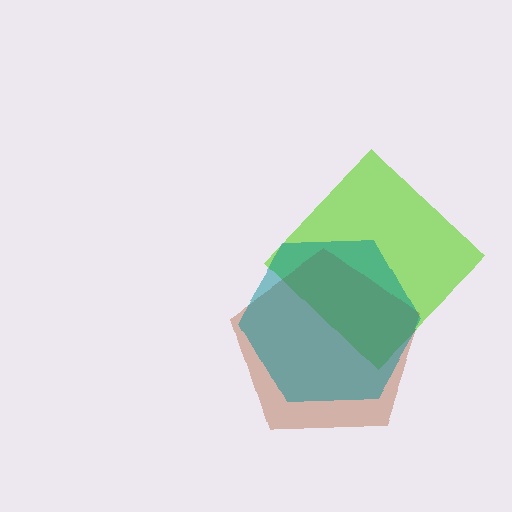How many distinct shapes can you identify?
There are 3 distinct shapes: a lime diamond, a brown pentagon, a teal hexagon.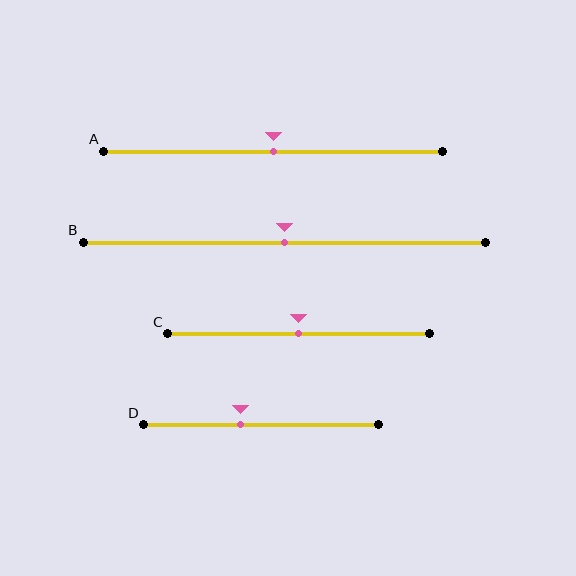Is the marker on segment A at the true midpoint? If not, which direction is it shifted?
Yes, the marker on segment A is at the true midpoint.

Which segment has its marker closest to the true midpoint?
Segment A has its marker closest to the true midpoint.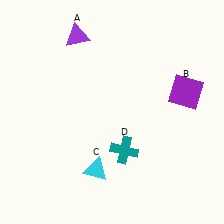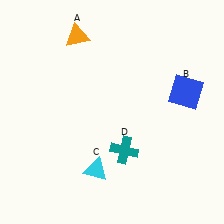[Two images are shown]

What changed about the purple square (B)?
In Image 1, B is purple. In Image 2, it changed to blue.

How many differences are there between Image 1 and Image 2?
There are 2 differences between the two images.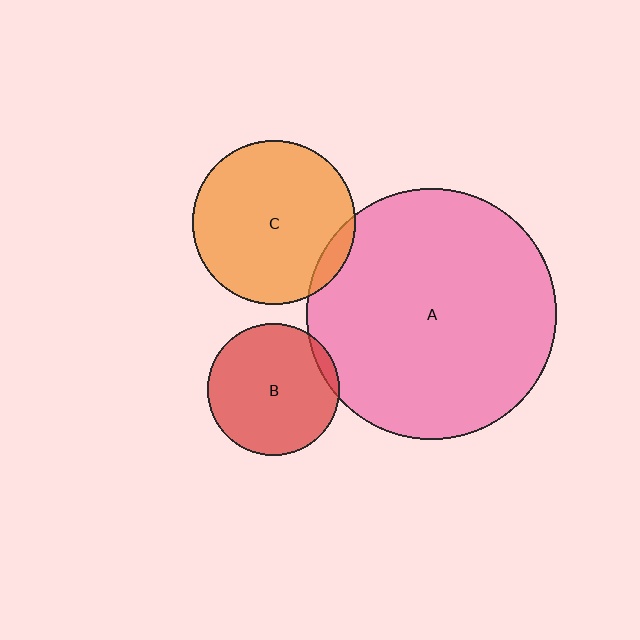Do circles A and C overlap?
Yes.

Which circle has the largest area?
Circle A (pink).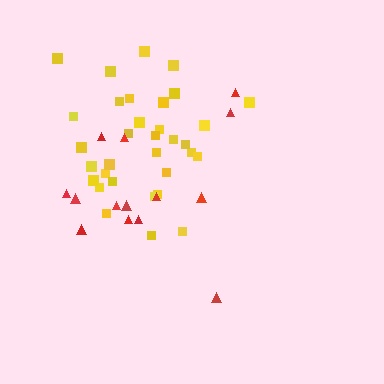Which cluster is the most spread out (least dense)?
Red.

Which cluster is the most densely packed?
Yellow.